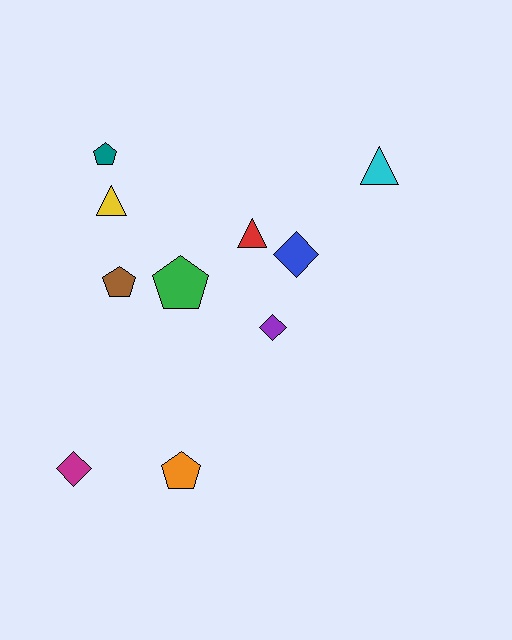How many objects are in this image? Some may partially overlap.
There are 10 objects.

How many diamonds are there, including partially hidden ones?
There are 3 diamonds.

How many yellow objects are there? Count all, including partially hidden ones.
There is 1 yellow object.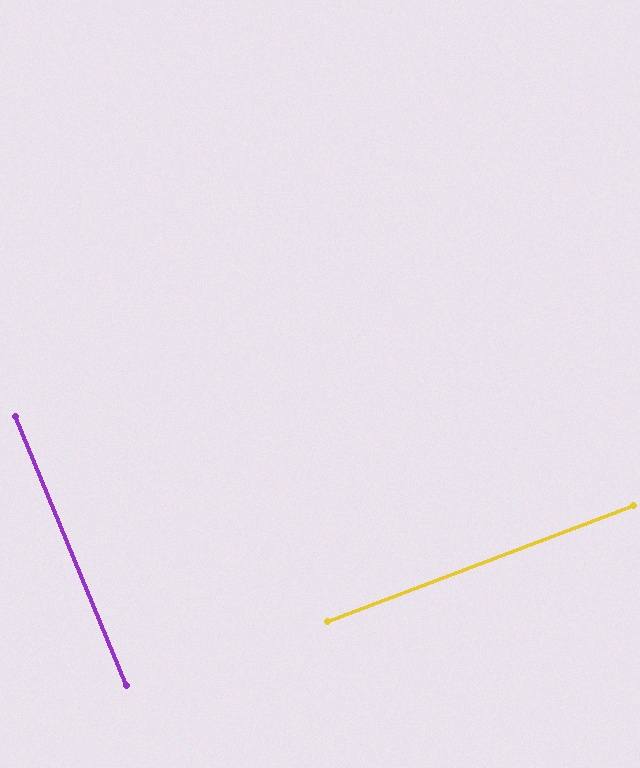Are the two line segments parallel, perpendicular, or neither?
Perpendicular — they meet at approximately 88°.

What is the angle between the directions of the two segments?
Approximately 88 degrees.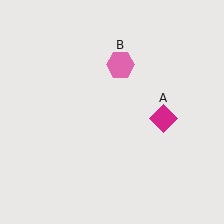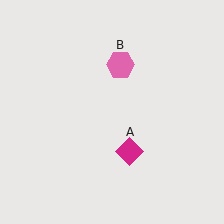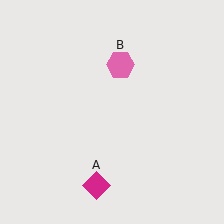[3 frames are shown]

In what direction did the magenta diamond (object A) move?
The magenta diamond (object A) moved down and to the left.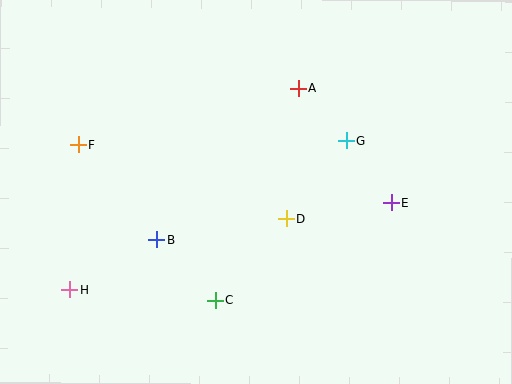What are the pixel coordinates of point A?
Point A is at (298, 89).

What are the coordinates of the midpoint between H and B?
The midpoint between H and B is at (113, 265).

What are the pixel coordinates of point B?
Point B is at (156, 240).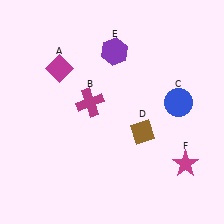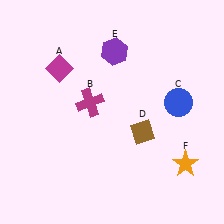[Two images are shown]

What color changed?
The star (F) changed from magenta in Image 1 to orange in Image 2.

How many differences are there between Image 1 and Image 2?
There is 1 difference between the two images.